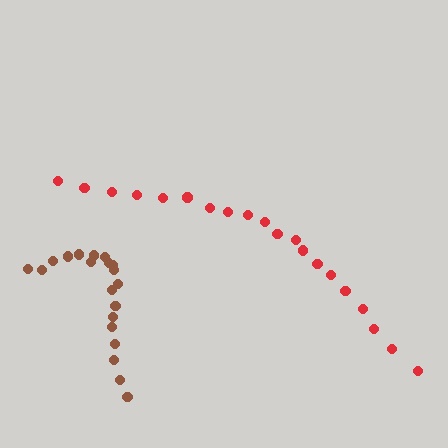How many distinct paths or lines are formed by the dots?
There are 2 distinct paths.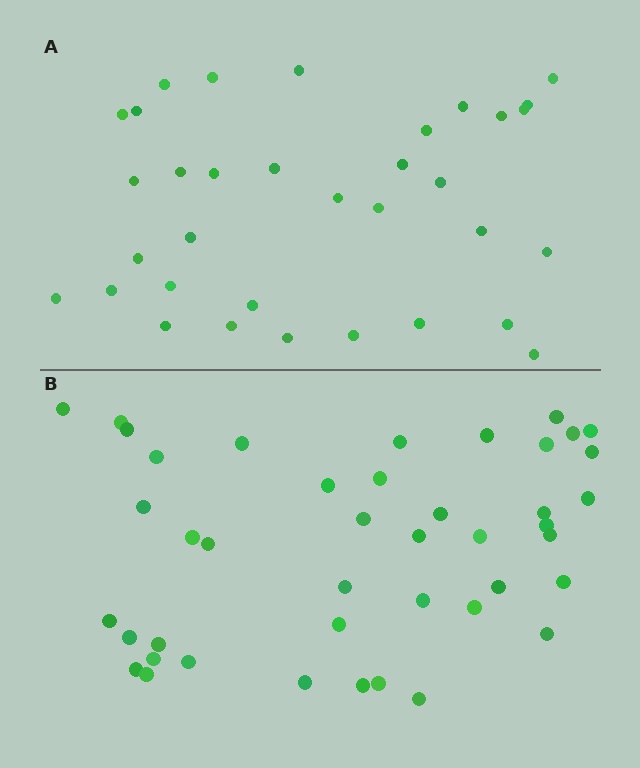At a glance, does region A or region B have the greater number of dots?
Region B (the bottom region) has more dots.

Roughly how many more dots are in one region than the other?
Region B has roughly 8 or so more dots than region A.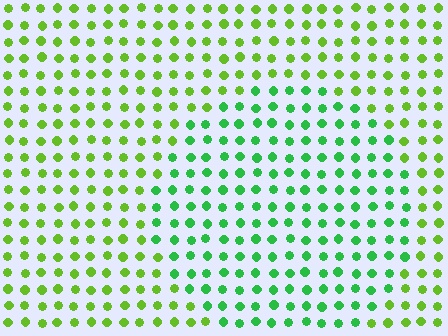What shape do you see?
I see a circle.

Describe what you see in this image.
The image is filled with small lime elements in a uniform arrangement. A circle-shaped region is visible where the elements are tinted to a slightly different hue, forming a subtle color boundary.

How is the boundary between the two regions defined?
The boundary is defined purely by a slight shift in hue (about 36 degrees). Spacing, size, and orientation are identical on both sides.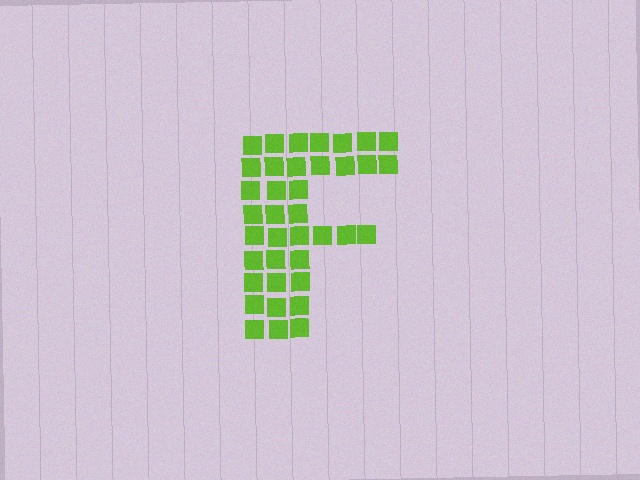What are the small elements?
The small elements are squares.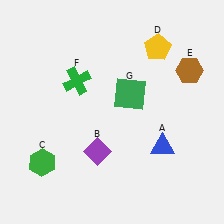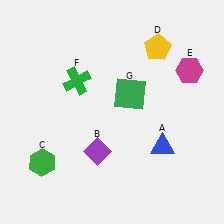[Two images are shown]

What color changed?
The hexagon (E) changed from brown in Image 1 to magenta in Image 2.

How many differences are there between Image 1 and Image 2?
There is 1 difference between the two images.